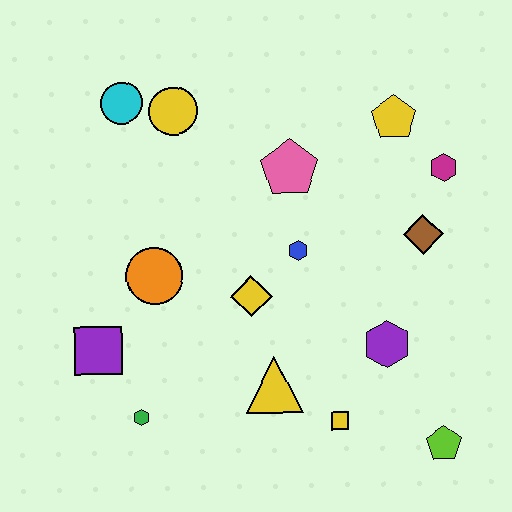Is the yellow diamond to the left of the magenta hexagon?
Yes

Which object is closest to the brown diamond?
The magenta hexagon is closest to the brown diamond.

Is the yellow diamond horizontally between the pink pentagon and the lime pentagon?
No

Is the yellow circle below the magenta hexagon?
No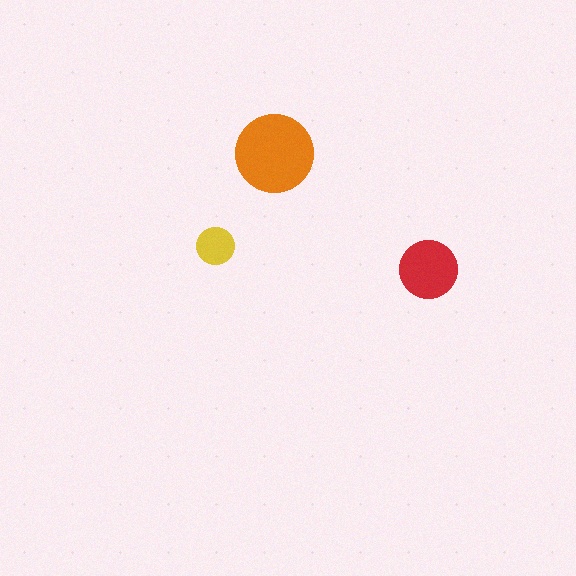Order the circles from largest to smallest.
the orange one, the red one, the yellow one.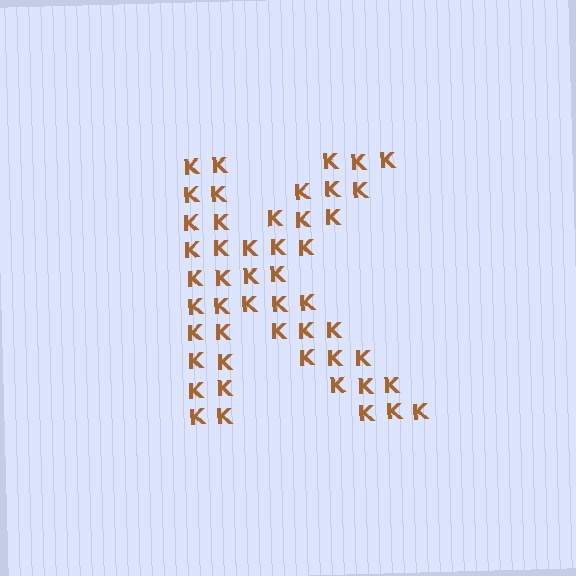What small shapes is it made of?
It is made of small letter K's.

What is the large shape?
The large shape is the letter K.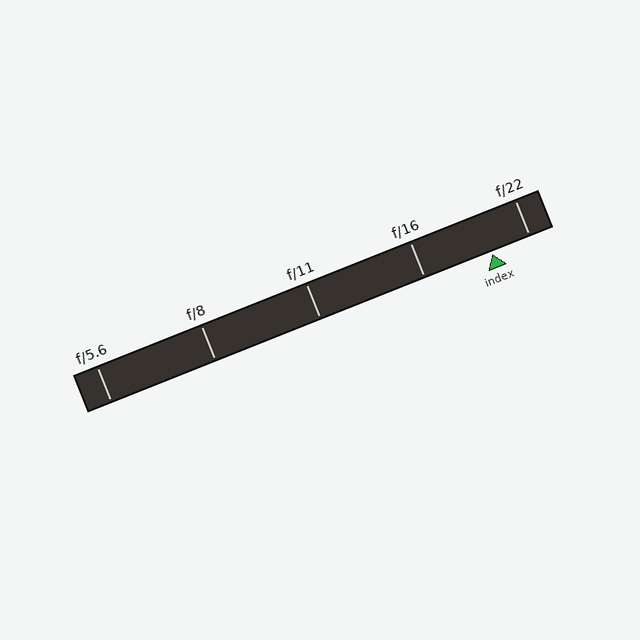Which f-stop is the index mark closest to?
The index mark is closest to f/22.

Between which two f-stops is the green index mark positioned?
The index mark is between f/16 and f/22.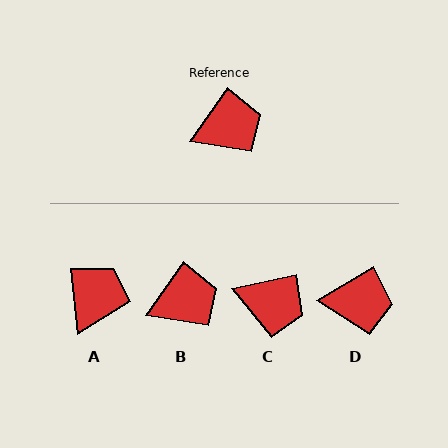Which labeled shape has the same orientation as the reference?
B.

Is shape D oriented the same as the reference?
No, it is off by about 24 degrees.